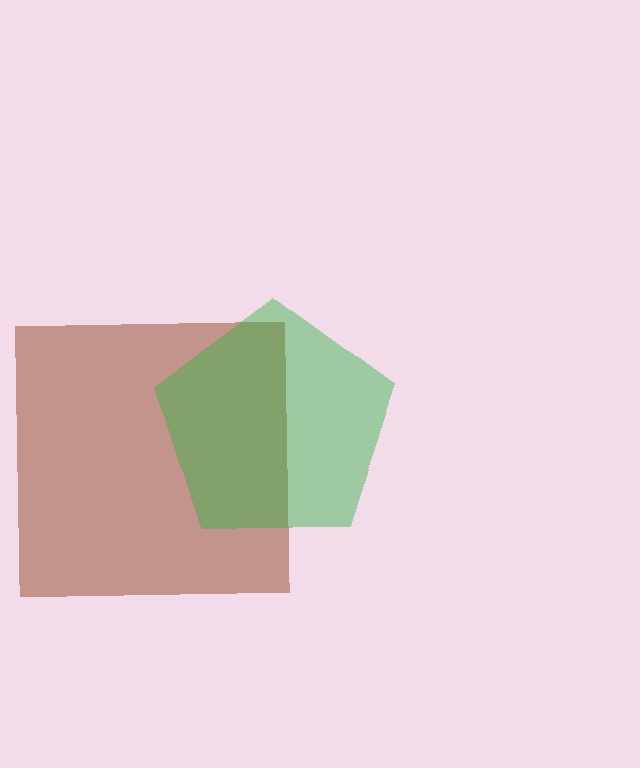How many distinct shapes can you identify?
There are 2 distinct shapes: a brown square, a green pentagon.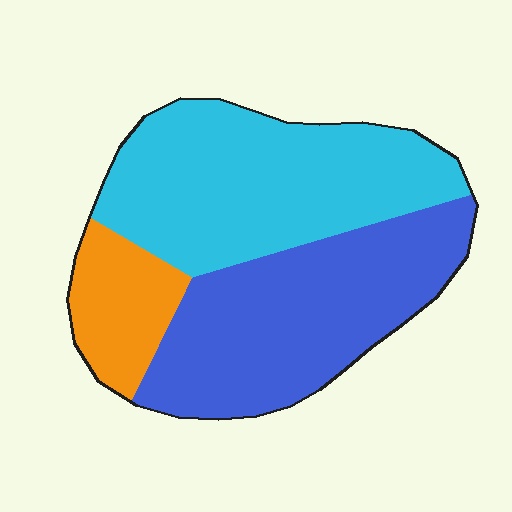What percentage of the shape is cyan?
Cyan covers around 45% of the shape.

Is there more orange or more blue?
Blue.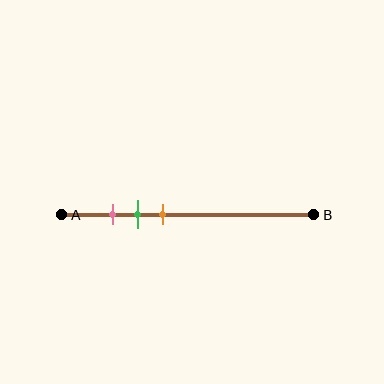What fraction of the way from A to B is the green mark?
The green mark is approximately 30% (0.3) of the way from A to B.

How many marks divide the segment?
There are 3 marks dividing the segment.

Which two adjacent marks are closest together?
The pink and green marks are the closest adjacent pair.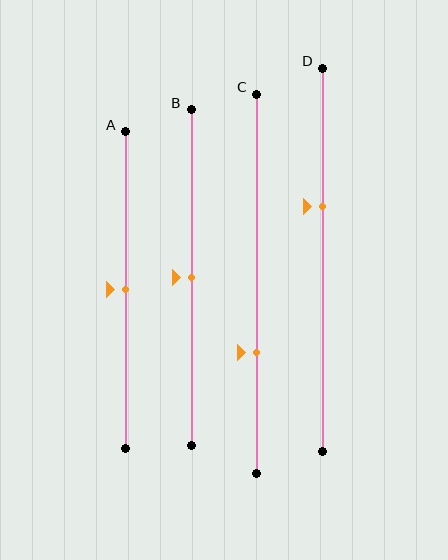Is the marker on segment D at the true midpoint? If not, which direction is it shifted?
No, the marker on segment D is shifted upward by about 14% of the segment length.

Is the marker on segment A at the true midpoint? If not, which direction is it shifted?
Yes, the marker on segment A is at the true midpoint.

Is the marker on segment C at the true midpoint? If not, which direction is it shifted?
No, the marker on segment C is shifted downward by about 18% of the segment length.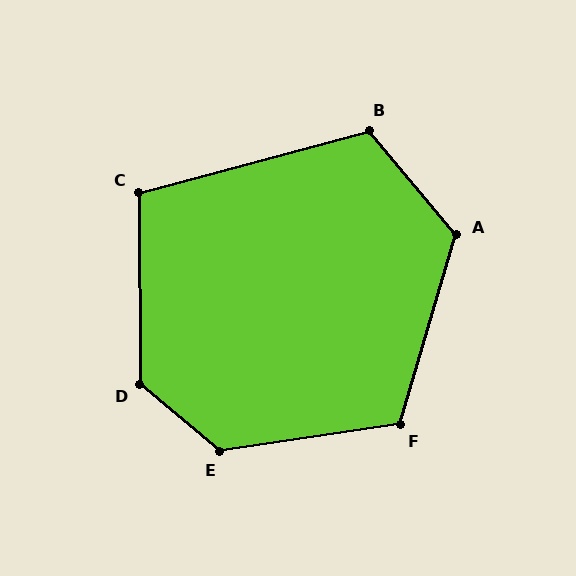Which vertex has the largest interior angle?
E, at approximately 132 degrees.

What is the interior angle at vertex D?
Approximately 130 degrees (obtuse).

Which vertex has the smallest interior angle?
C, at approximately 105 degrees.